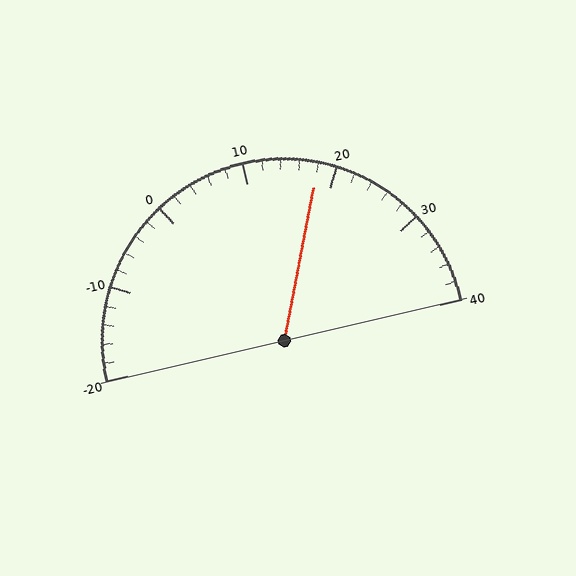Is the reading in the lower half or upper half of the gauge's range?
The reading is in the upper half of the range (-20 to 40).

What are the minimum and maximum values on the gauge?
The gauge ranges from -20 to 40.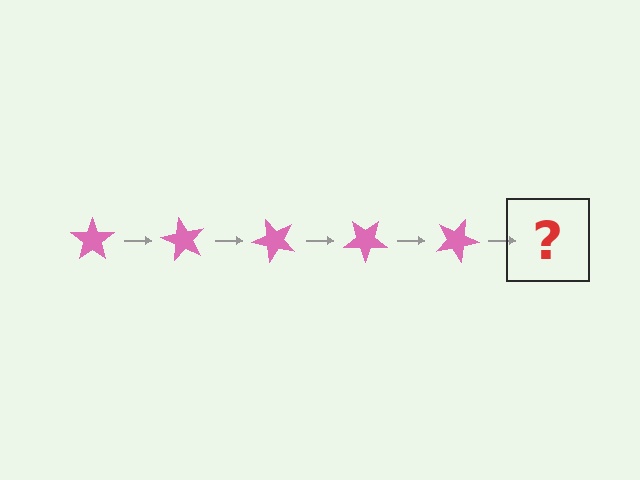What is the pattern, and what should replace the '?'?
The pattern is that the star rotates 60 degrees each step. The '?' should be a pink star rotated 300 degrees.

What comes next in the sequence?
The next element should be a pink star rotated 300 degrees.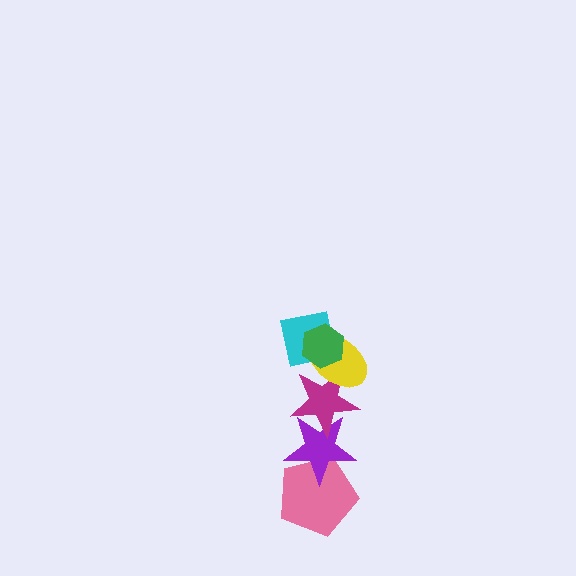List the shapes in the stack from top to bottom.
From top to bottom: the green hexagon, the cyan square, the yellow ellipse, the magenta star, the purple star, the pink pentagon.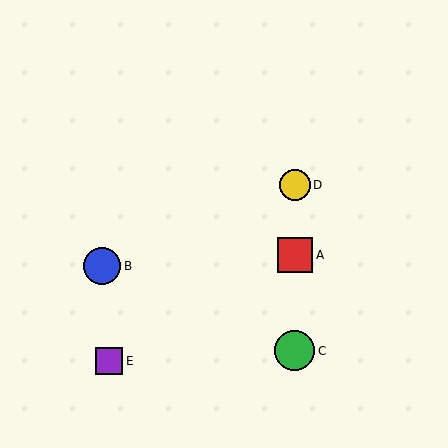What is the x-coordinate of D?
Object D is at x≈295.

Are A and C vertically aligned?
Yes, both are at x≈295.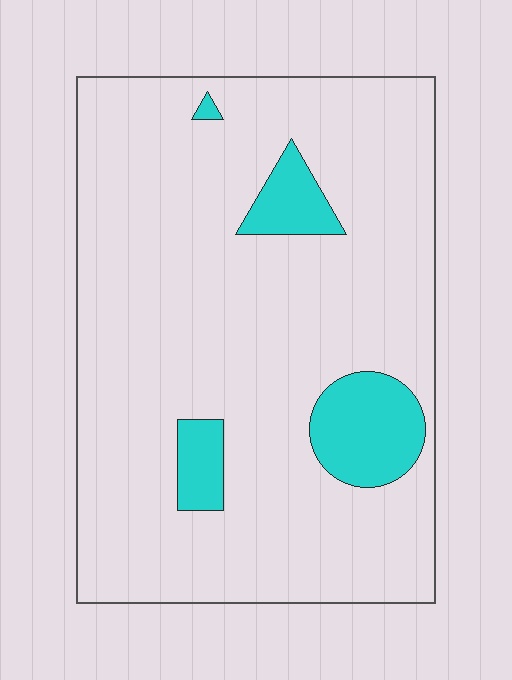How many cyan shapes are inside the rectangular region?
4.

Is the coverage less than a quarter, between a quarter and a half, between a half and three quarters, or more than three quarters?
Less than a quarter.